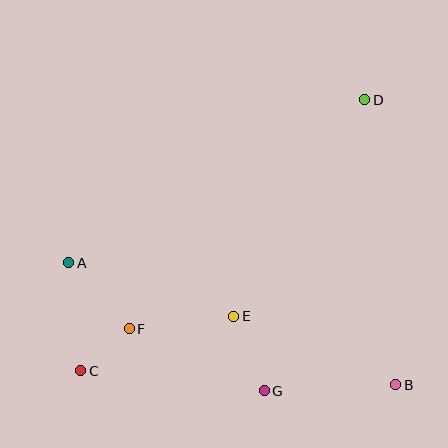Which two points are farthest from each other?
Points C and D are farthest from each other.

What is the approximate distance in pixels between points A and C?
The distance between A and C is approximately 108 pixels.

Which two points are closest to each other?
Points C and F are closest to each other.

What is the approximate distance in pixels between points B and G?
The distance between B and G is approximately 132 pixels.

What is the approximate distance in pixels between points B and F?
The distance between B and F is approximately 272 pixels.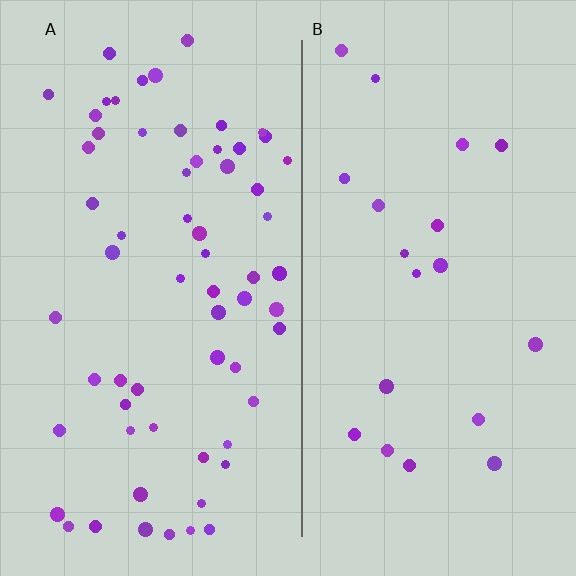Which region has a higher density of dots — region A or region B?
A (the left).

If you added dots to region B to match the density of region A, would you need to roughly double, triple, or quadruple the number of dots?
Approximately triple.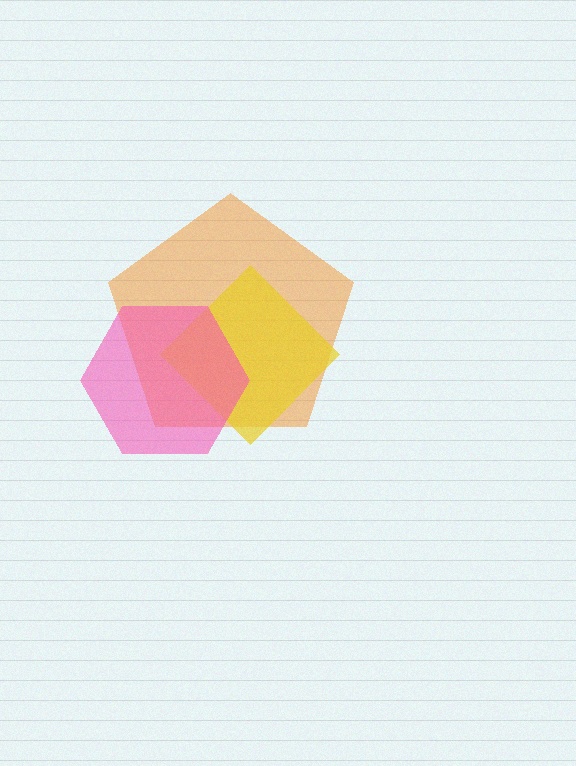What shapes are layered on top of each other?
The layered shapes are: an orange pentagon, a yellow diamond, a pink hexagon.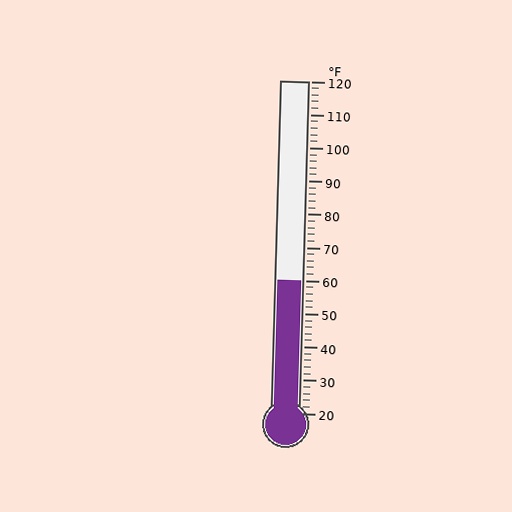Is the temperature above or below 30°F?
The temperature is above 30°F.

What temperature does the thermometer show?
The thermometer shows approximately 60°F.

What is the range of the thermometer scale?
The thermometer scale ranges from 20°F to 120°F.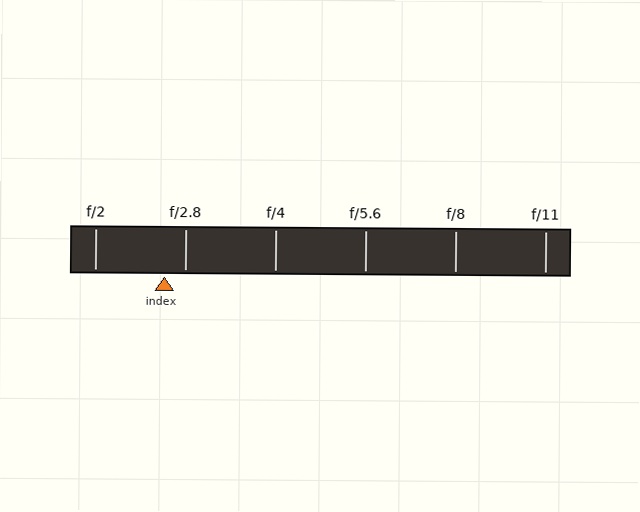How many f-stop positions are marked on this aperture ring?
There are 6 f-stop positions marked.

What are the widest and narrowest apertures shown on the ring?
The widest aperture shown is f/2 and the narrowest is f/11.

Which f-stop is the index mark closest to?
The index mark is closest to f/2.8.